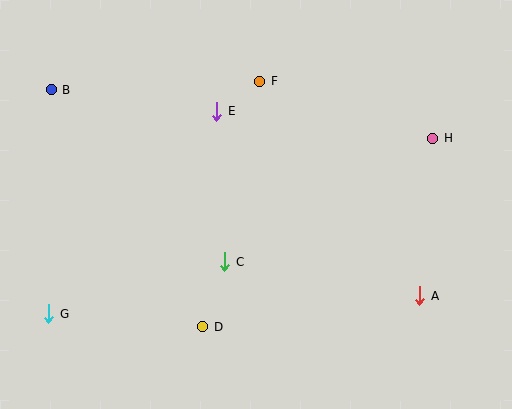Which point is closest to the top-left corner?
Point B is closest to the top-left corner.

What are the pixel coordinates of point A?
Point A is at (420, 296).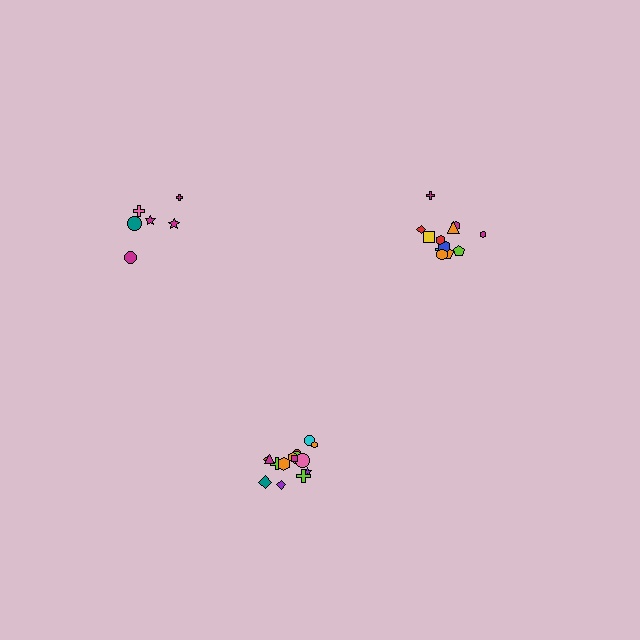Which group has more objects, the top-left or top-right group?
The top-right group.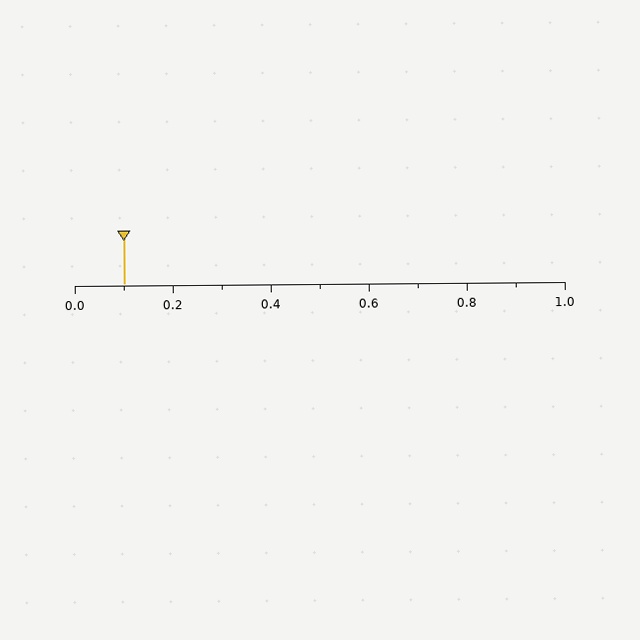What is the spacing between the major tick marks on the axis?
The major ticks are spaced 0.2 apart.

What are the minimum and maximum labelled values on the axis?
The axis runs from 0.0 to 1.0.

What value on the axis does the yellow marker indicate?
The marker indicates approximately 0.1.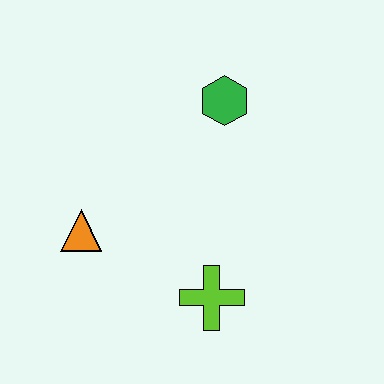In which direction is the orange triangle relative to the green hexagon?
The orange triangle is to the left of the green hexagon.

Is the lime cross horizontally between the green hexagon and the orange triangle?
Yes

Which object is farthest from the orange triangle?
The green hexagon is farthest from the orange triangle.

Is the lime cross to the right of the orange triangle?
Yes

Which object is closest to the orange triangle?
The lime cross is closest to the orange triangle.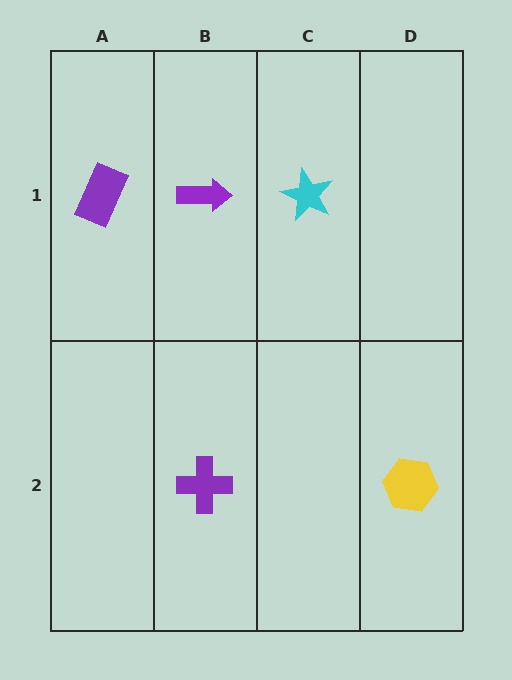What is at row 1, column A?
A purple rectangle.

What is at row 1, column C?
A cyan star.